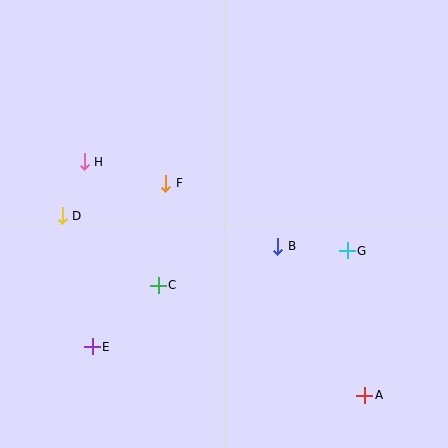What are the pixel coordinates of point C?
Point C is at (158, 285).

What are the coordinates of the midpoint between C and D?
The midpoint between C and D is at (110, 251).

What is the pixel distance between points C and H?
The distance between C and H is 144 pixels.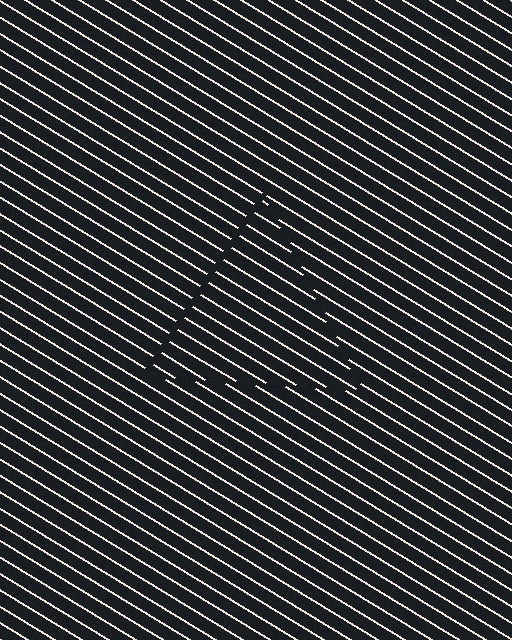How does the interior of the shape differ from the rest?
The interior of the shape contains the same grating, shifted by half a period — the contour is defined by the phase discontinuity where line-ends from the inner and outer gratings abut.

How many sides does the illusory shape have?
3 sides — the line-ends trace a triangle.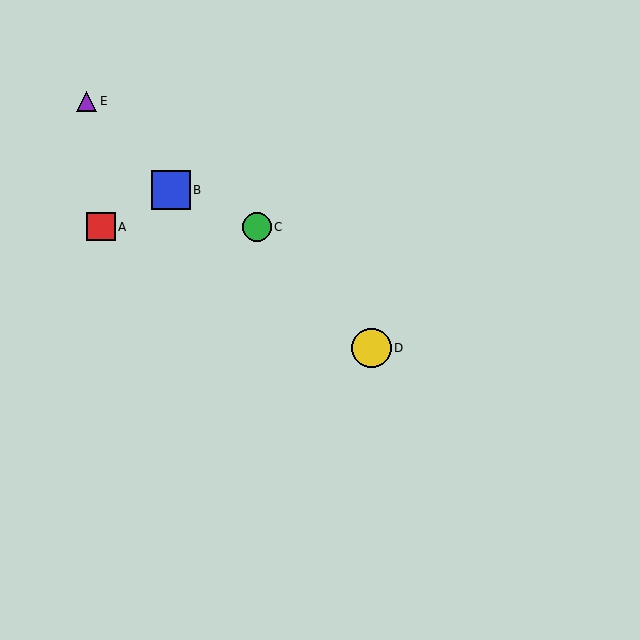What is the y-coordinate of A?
Object A is at y≈227.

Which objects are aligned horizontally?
Objects A, C are aligned horizontally.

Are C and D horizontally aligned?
No, C is at y≈227 and D is at y≈348.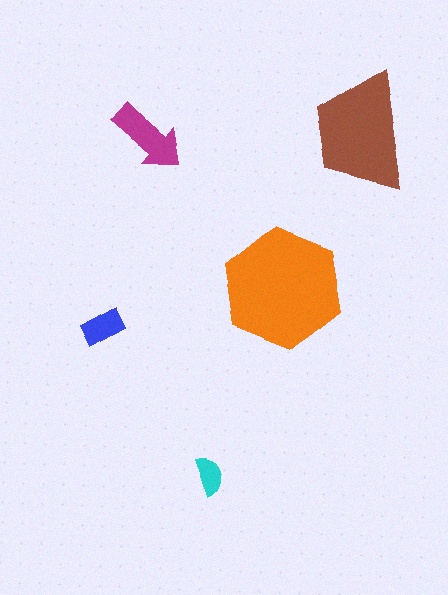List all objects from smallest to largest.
The cyan semicircle, the blue rectangle, the magenta arrow, the brown trapezoid, the orange hexagon.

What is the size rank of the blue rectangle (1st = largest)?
4th.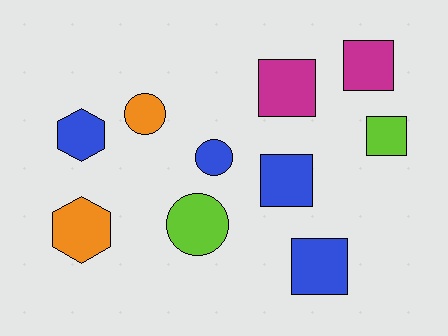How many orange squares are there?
There are no orange squares.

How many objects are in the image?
There are 10 objects.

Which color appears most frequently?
Blue, with 4 objects.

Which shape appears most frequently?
Square, with 5 objects.